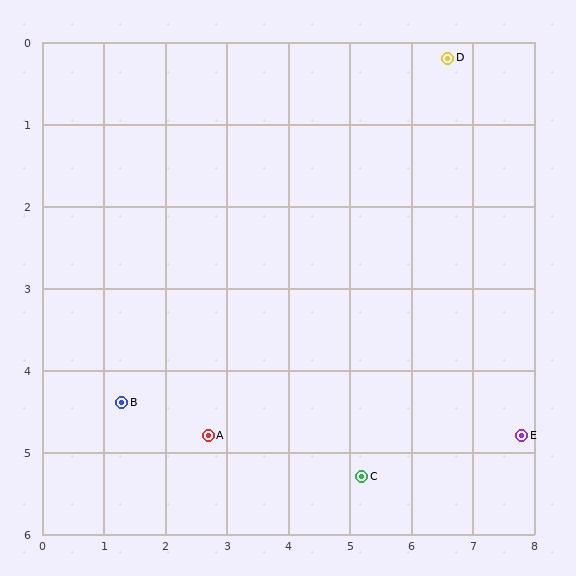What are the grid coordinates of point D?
Point D is at approximately (6.6, 0.2).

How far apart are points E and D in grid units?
Points E and D are about 4.8 grid units apart.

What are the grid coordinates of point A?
Point A is at approximately (2.7, 4.8).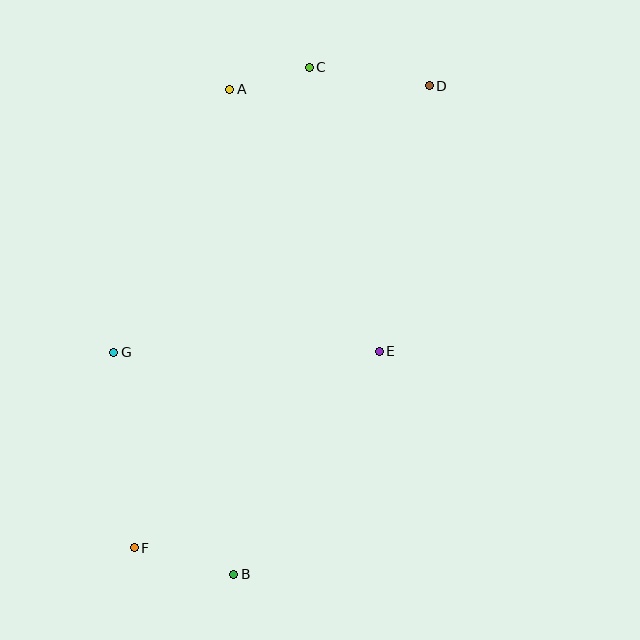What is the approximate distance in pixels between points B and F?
The distance between B and F is approximately 103 pixels.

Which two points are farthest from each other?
Points D and F are farthest from each other.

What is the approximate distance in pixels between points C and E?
The distance between C and E is approximately 292 pixels.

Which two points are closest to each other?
Points A and C are closest to each other.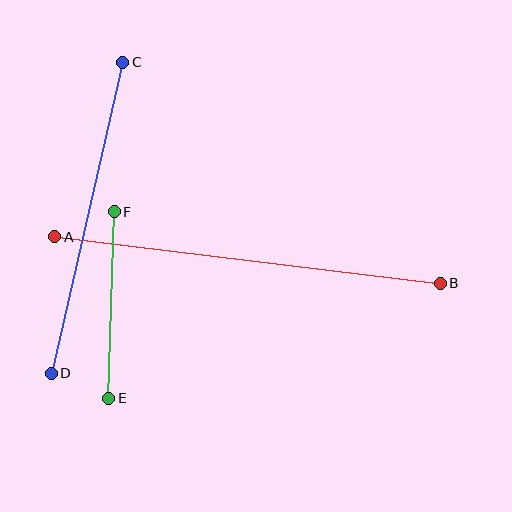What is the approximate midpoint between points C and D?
The midpoint is at approximately (87, 218) pixels.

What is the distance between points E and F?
The distance is approximately 186 pixels.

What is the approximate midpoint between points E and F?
The midpoint is at approximately (111, 305) pixels.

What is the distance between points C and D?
The distance is approximately 319 pixels.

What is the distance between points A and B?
The distance is approximately 388 pixels.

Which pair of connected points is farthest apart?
Points A and B are farthest apart.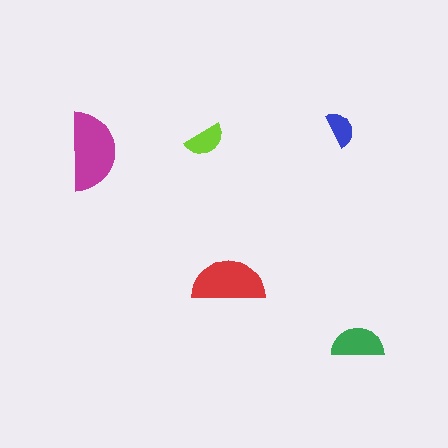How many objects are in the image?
There are 5 objects in the image.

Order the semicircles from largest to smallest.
the magenta one, the red one, the green one, the lime one, the blue one.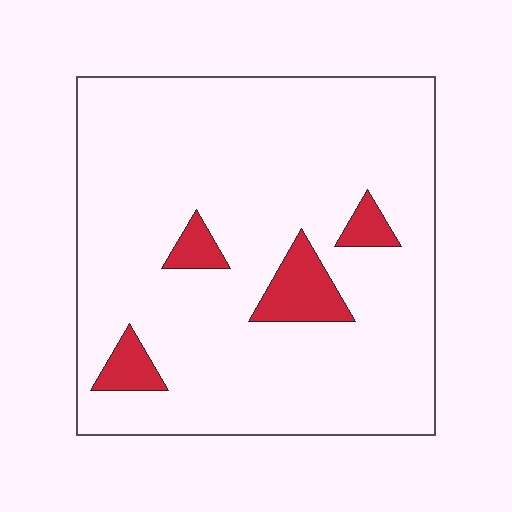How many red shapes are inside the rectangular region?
4.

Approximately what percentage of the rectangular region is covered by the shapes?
Approximately 10%.